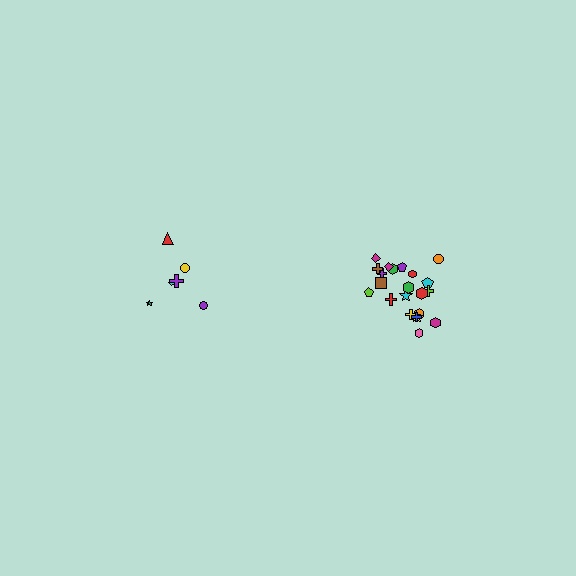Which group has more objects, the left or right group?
The right group.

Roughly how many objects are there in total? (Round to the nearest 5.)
Roughly 30 objects in total.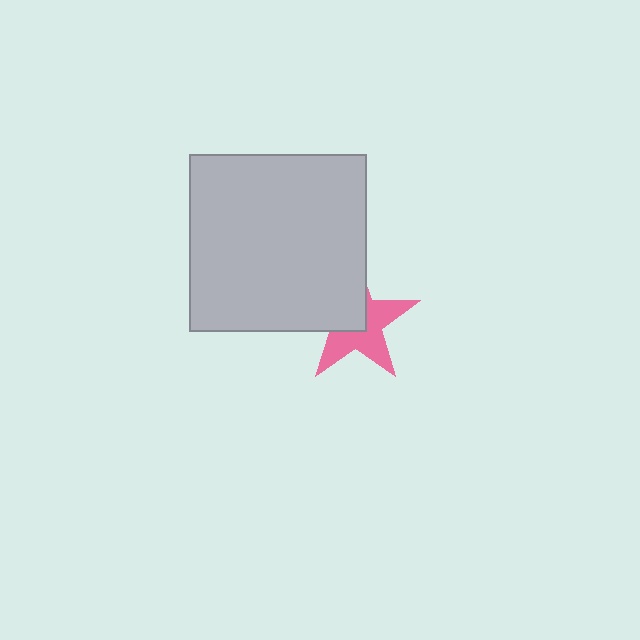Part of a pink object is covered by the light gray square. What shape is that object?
It is a star.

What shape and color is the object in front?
The object in front is a light gray square.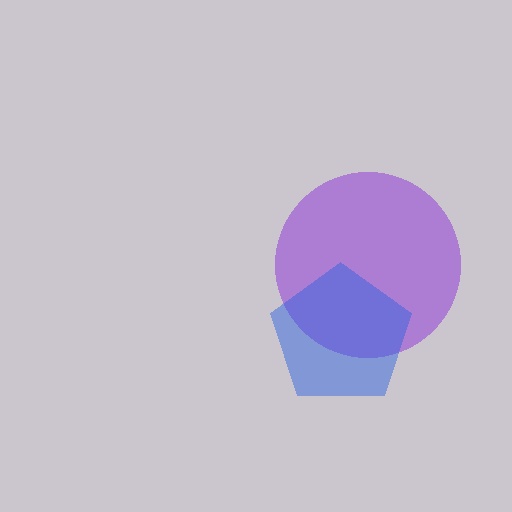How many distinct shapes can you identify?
There are 2 distinct shapes: a purple circle, a blue pentagon.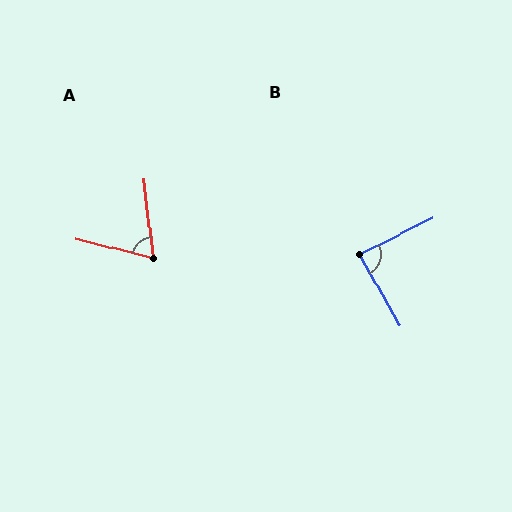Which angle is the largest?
B, at approximately 86 degrees.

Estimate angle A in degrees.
Approximately 69 degrees.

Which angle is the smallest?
A, at approximately 69 degrees.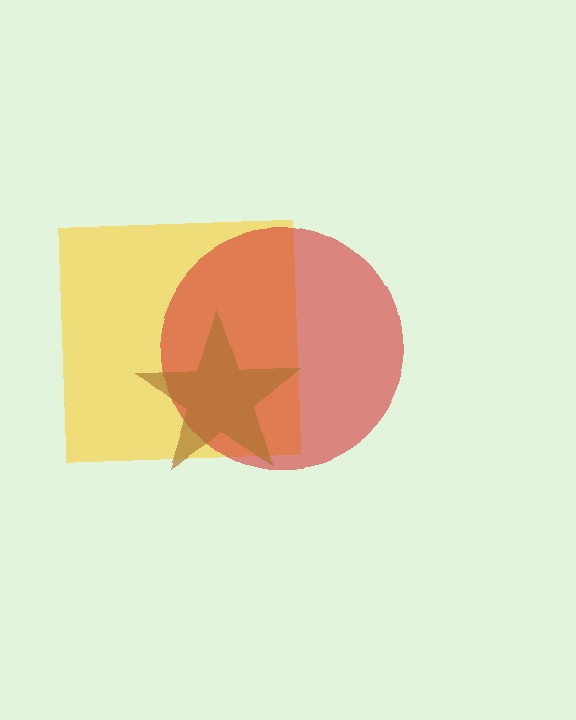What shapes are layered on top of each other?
The layered shapes are: a yellow square, a red circle, a brown star.